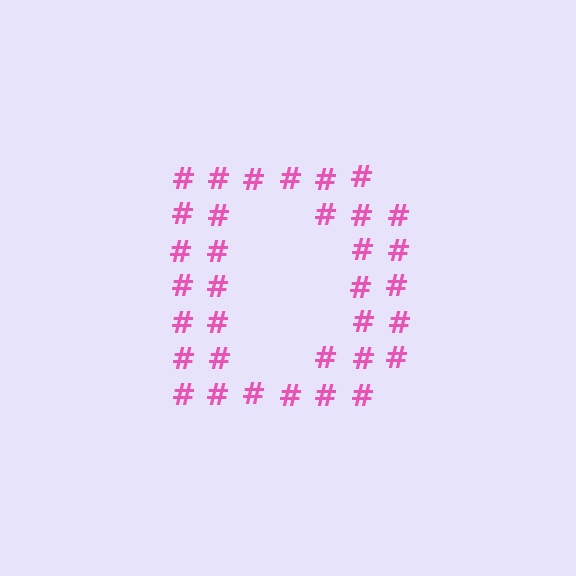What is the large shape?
The large shape is the letter D.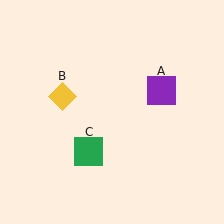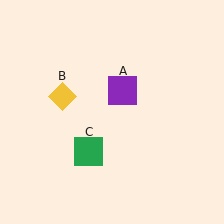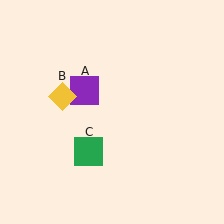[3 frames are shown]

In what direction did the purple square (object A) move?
The purple square (object A) moved left.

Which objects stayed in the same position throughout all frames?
Yellow diamond (object B) and green square (object C) remained stationary.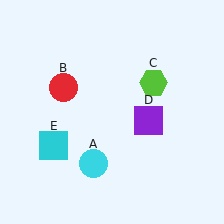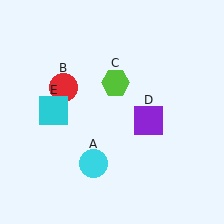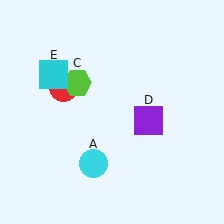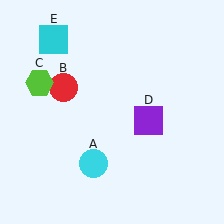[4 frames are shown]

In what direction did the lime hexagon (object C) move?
The lime hexagon (object C) moved left.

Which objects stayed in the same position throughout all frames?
Cyan circle (object A) and red circle (object B) and purple square (object D) remained stationary.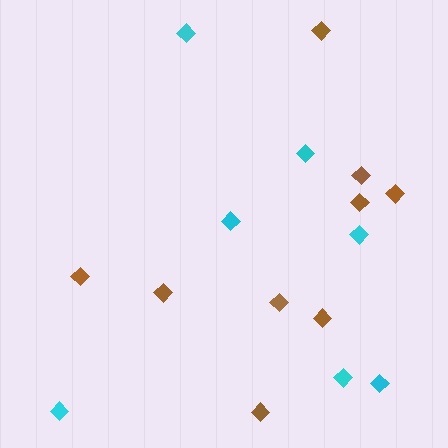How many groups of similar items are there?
There are 2 groups: one group of cyan diamonds (7) and one group of brown diamonds (9).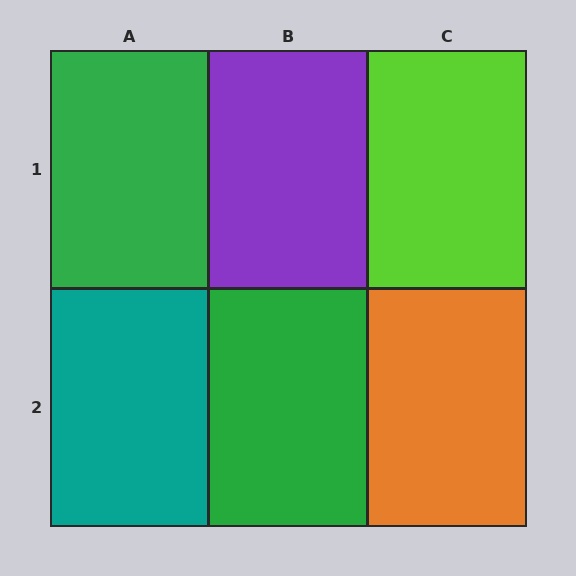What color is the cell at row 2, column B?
Green.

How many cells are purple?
1 cell is purple.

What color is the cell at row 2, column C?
Orange.